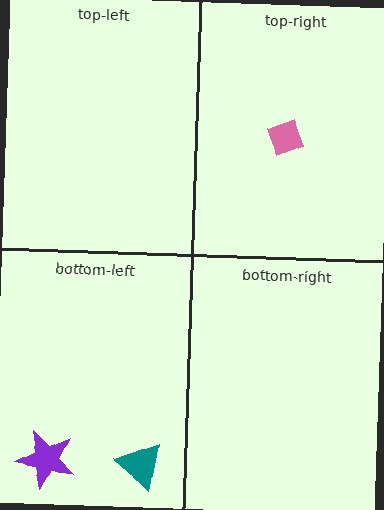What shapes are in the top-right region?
The pink diamond.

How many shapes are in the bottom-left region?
2.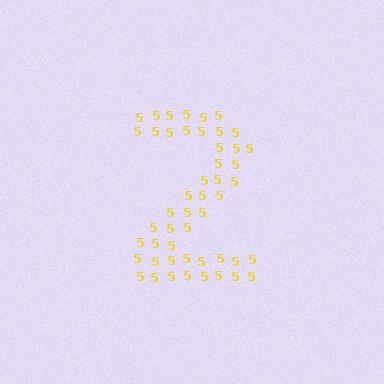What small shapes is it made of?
It is made of small digit 5's.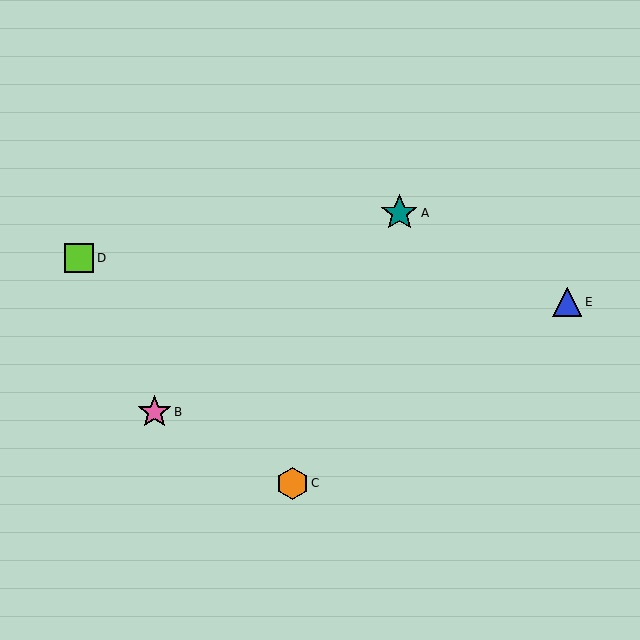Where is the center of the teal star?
The center of the teal star is at (399, 213).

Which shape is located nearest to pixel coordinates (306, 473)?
The orange hexagon (labeled C) at (292, 483) is nearest to that location.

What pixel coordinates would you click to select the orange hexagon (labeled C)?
Click at (292, 483) to select the orange hexagon C.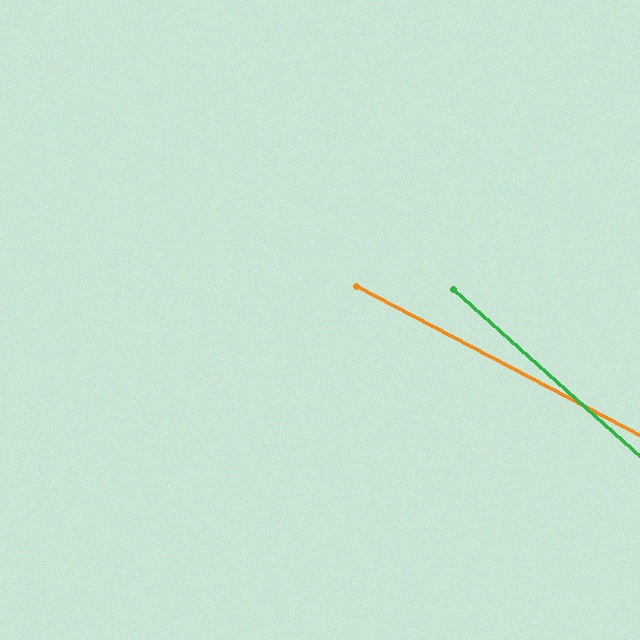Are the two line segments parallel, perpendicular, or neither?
Neither parallel nor perpendicular — they differ by about 14°.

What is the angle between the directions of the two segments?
Approximately 14 degrees.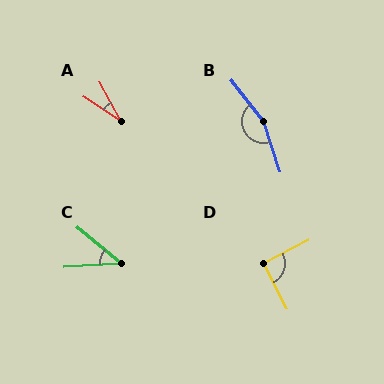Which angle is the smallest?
A, at approximately 28 degrees.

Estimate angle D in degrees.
Approximately 90 degrees.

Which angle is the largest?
B, at approximately 160 degrees.